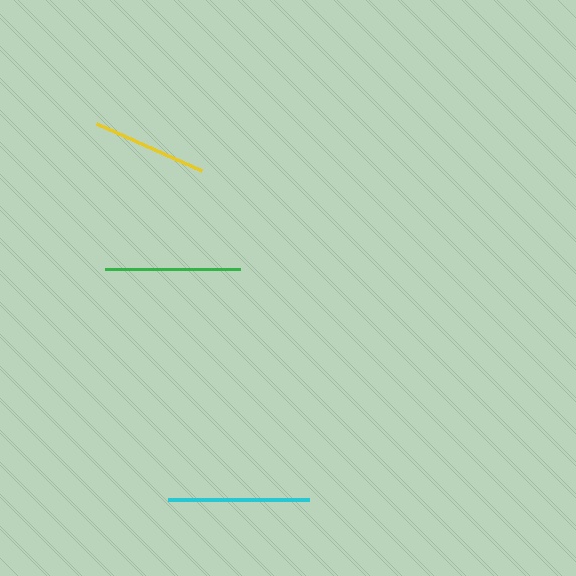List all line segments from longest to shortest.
From longest to shortest: cyan, green, yellow.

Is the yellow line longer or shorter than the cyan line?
The cyan line is longer than the yellow line.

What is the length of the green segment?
The green segment is approximately 135 pixels long.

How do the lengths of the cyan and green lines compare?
The cyan and green lines are approximately the same length.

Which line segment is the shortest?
The yellow line is the shortest at approximately 115 pixels.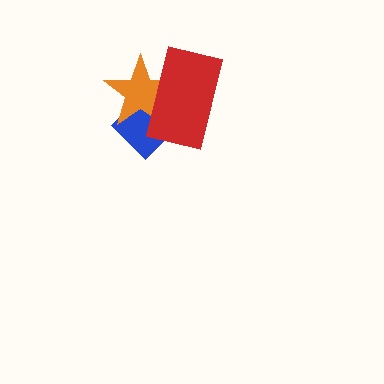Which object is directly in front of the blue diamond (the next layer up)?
The orange star is directly in front of the blue diamond.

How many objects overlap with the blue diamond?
2 objects overlap with the blue diamond.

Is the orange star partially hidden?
Yes, it is partially covered by another shape.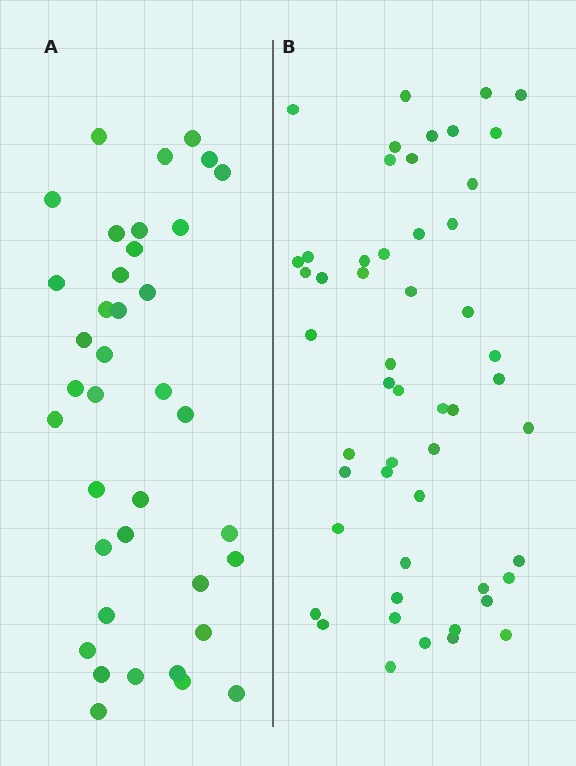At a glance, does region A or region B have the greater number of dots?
Region B (the right region) has more dots.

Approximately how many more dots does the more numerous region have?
Region B has approximately 15 more dots than region A.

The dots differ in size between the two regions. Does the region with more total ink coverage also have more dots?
No. Region A has more total ink coverage because its dots are larger, but region B actually contains more individual dots. Total area can be misleading — the number of items is what matters here.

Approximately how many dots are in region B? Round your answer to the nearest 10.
About 50 dots. (The exact count is 52, which rounds to 50.)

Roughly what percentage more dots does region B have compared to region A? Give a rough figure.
About 35% more.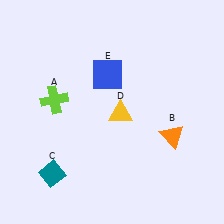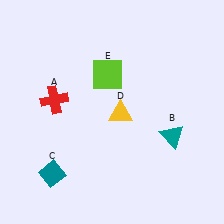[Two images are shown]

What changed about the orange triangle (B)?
In Image 1, B is orange. In Image 2, it changed to teal.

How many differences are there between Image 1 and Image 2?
There are 3 differences between the two images.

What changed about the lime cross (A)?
In Image 1, A is lime. In Image 2, it changed to red.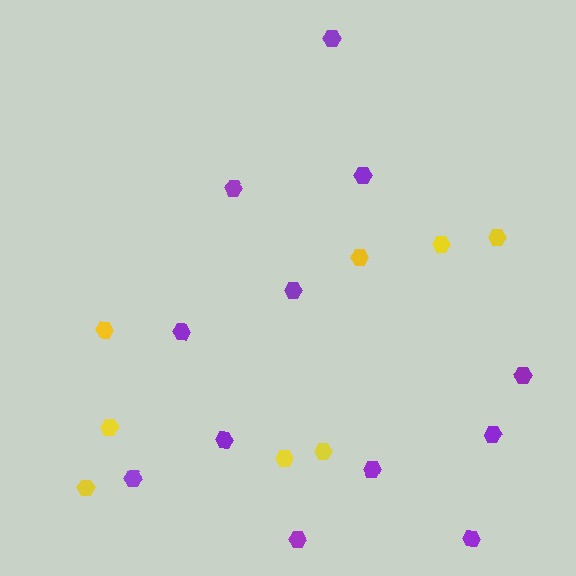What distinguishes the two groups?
There are 2 groups: one group of purple hexagons (12) and one group of yellow hexagons (8).